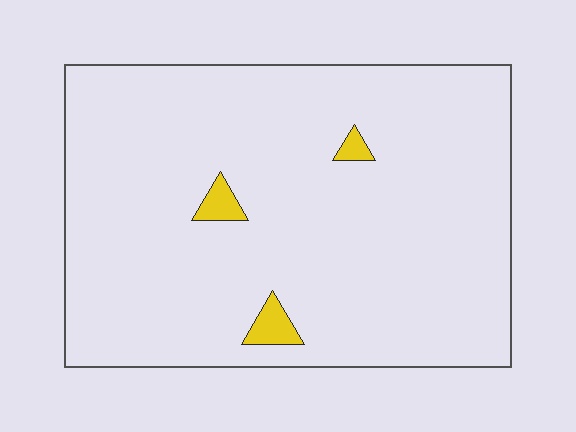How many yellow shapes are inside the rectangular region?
3.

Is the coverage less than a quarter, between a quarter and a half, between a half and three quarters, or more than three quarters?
Less than a quarter.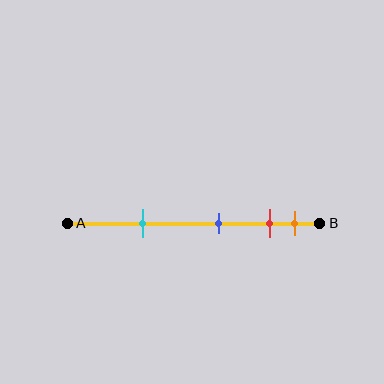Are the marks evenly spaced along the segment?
No, the marks are not evenly spaced.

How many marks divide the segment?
There are 4 marks dividing the segment.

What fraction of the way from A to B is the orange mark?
The orange mark is approximately 90% (0.9) of the way from A to B.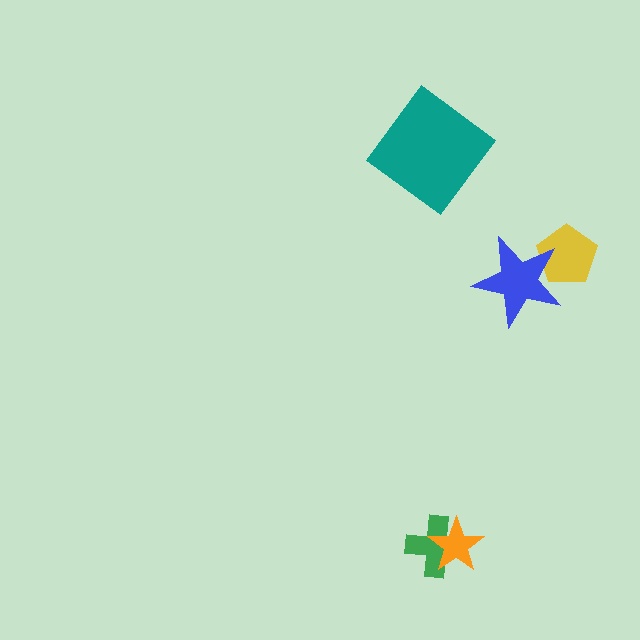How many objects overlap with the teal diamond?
0 objects overlap with the teal diamond.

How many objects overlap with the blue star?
1 object overlaps with the blue star.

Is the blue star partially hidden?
No, no other shape covers it.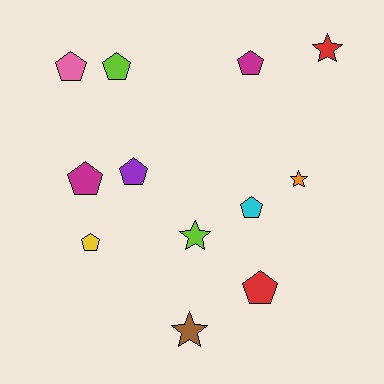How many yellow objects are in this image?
There is 1 yellow object.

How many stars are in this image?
There are 4 stars.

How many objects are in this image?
There are 12 objects.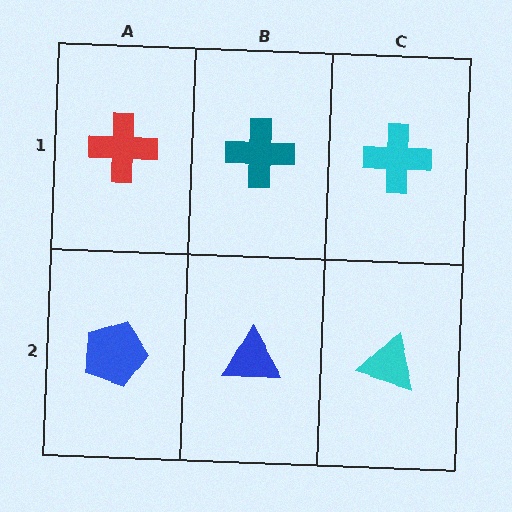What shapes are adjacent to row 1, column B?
A blue triangle (row 2, column B), a red cross (row 1, column A), a cyan cross (row 1, column C).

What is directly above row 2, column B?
A teal cross.